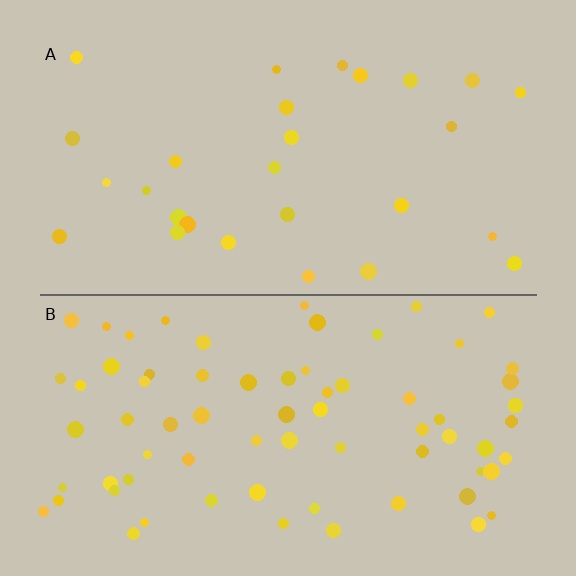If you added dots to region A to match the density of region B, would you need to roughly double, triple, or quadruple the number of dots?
Approximately triple.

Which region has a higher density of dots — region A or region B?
B (the bottom).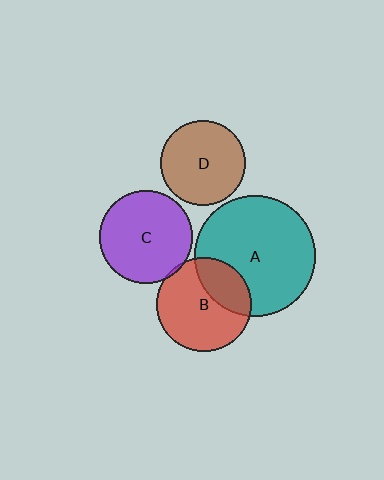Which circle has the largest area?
Circle A (teal).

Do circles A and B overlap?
Yes.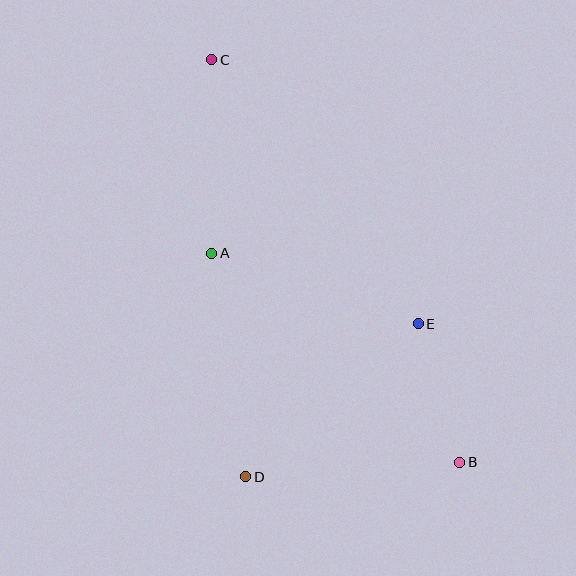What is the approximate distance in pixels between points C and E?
The distance between C and E is approximately 335 pixels.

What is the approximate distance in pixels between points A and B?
The distance between A and B is approximately 324 pixels.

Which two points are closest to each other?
Points B and E are closest to each other.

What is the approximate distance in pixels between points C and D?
The distance between C and D is approximately 418 pixels.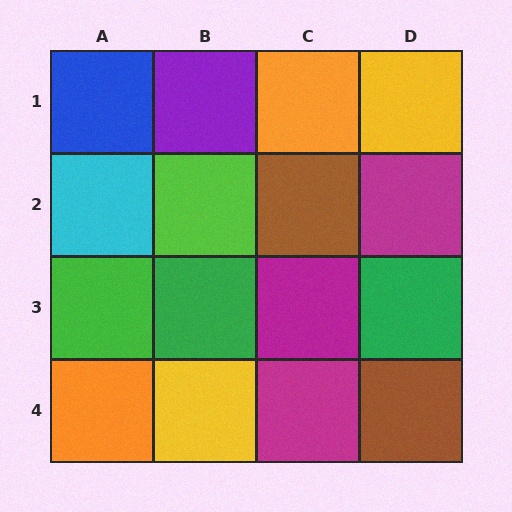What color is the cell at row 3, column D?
Green.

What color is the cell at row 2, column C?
Brown.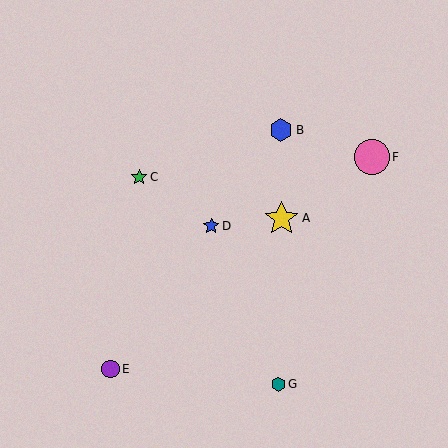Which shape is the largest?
The pink circle (labeled F) is the largest.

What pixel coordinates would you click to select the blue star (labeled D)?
Click at (211, 226) to select the blue star D.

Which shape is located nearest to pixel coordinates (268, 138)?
The blue hexagon (labeled B) at (281, 130) is nearest to that location.